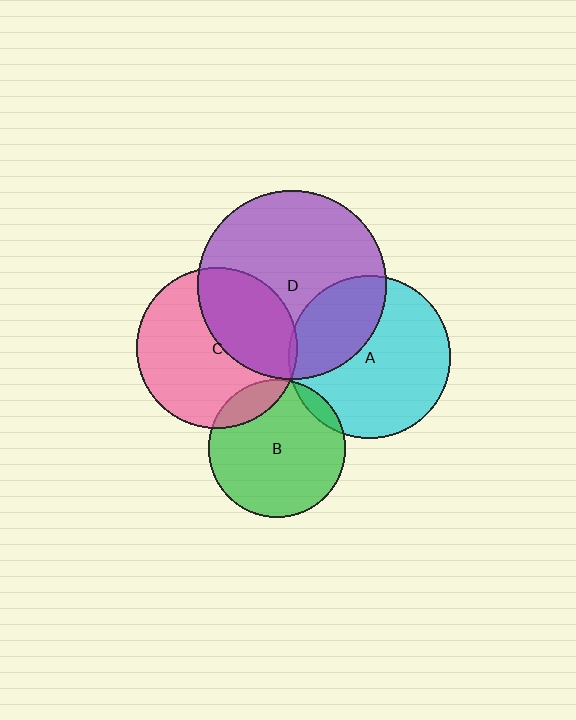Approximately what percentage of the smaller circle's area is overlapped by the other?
Approximately 15%.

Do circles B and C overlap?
Yes.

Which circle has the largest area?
Circle D (purple).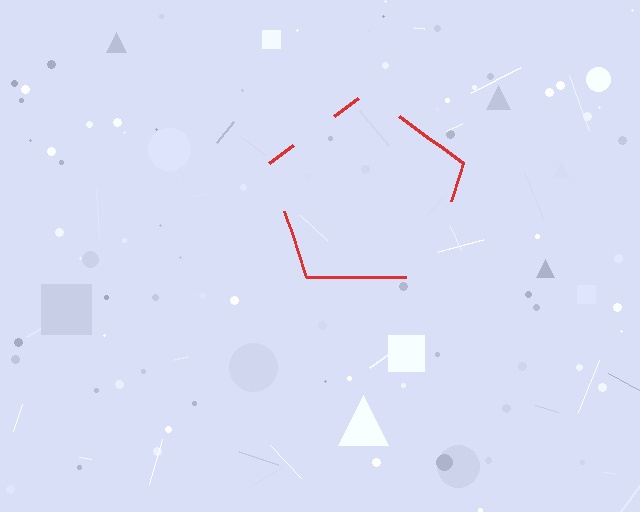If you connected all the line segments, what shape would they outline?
They would outline a pentagon.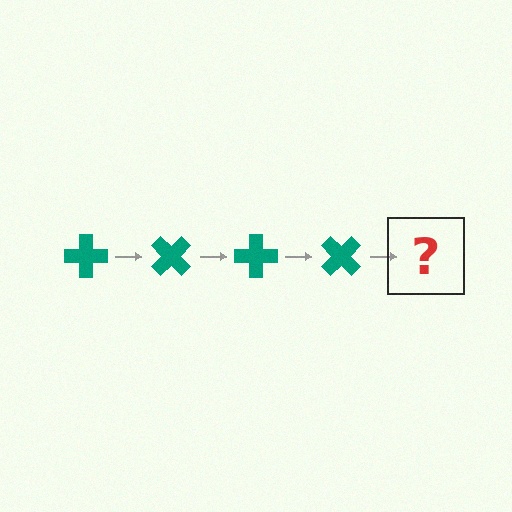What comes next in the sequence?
The next element should be a teal cross rotated 180 degrees.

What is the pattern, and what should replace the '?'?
The pattern is that the cross rotates 45 degrees each step. The '?' should be a teal cross rotated 180 degrees.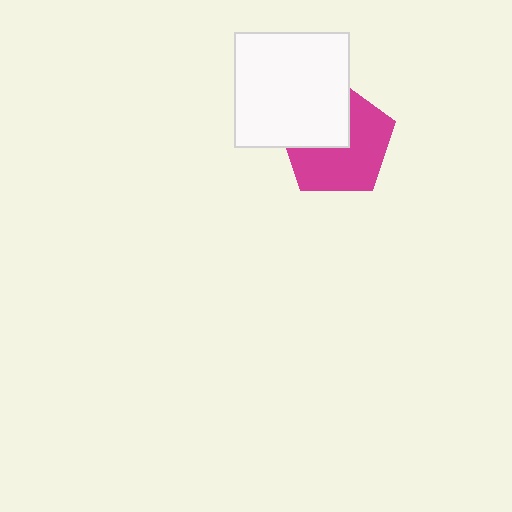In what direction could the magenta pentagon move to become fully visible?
The magenta pentagon could move toward the lower-right. That would shift it out from behind the white square entirely.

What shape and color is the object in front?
The object in front is a white square.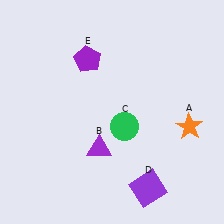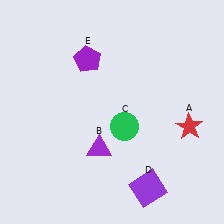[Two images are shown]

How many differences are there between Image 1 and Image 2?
There is 1 difference between the two images.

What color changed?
The star (A) changed from orange in Image 1 to red in Image 2.